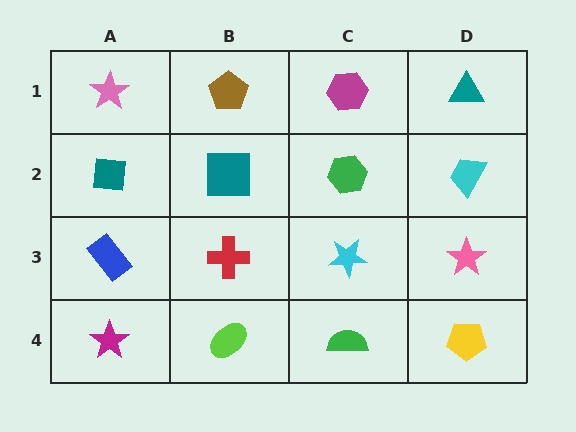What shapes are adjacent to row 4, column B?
A red cross (row 3, column B), a magenta star (row 4, column A), a green semicircle (row 4, column C).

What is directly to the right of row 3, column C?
A pink star.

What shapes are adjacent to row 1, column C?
A green hexagon (row 2, column C), a brown pentagon (row 1, column B), a teal triangle (row 1, column D).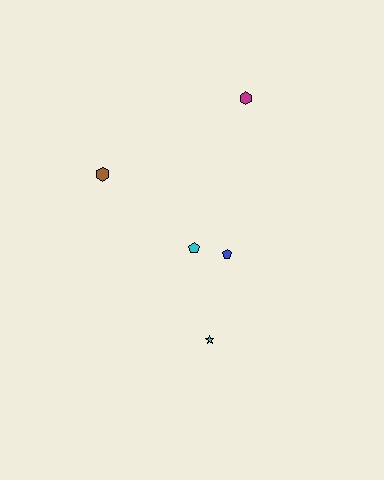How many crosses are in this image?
There are no crosses.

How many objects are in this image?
There are 5 objects.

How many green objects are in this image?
There are no green objects.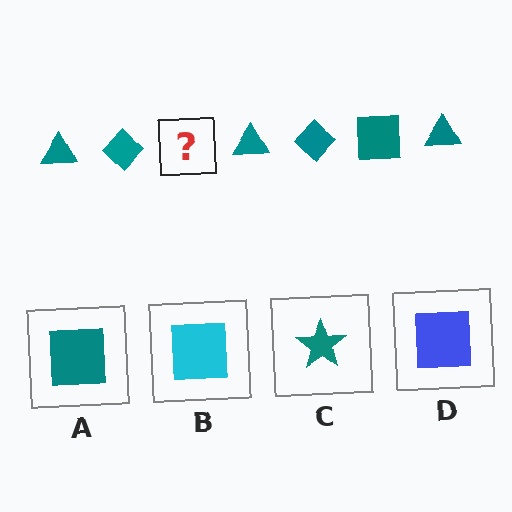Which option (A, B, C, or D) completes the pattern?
A.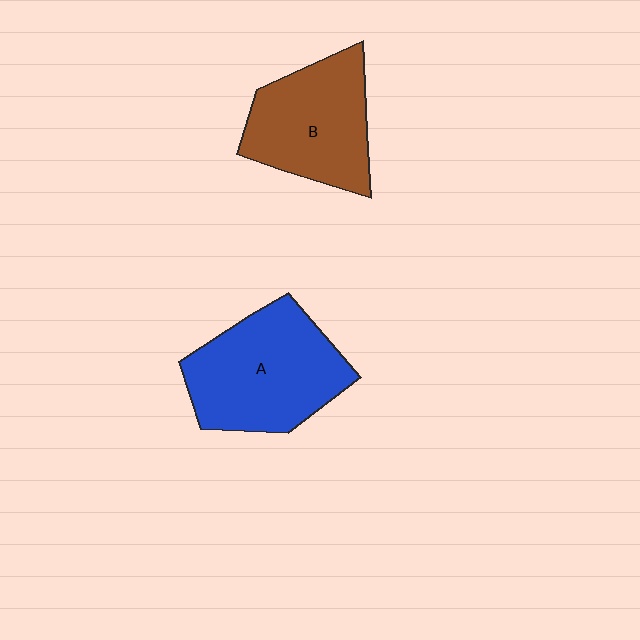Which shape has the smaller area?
Shape B (brown).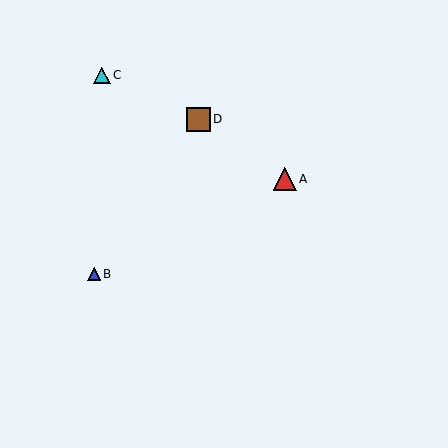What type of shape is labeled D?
Shape D is a brown square.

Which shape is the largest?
The brown square (labeled D) is the largest.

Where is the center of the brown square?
The center of the brown square is at (198, 119).